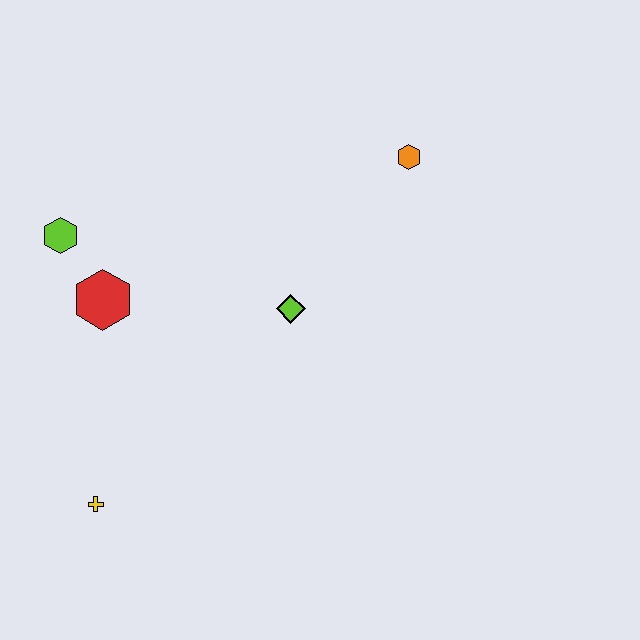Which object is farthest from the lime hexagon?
The orange hexagon is farthest from the lime hexagon.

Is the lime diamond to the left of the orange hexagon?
Yes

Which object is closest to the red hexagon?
The lime hexagon is closest to the red hexagon.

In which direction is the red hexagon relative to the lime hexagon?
The red hexagon is below the lime hexagon.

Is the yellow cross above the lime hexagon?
No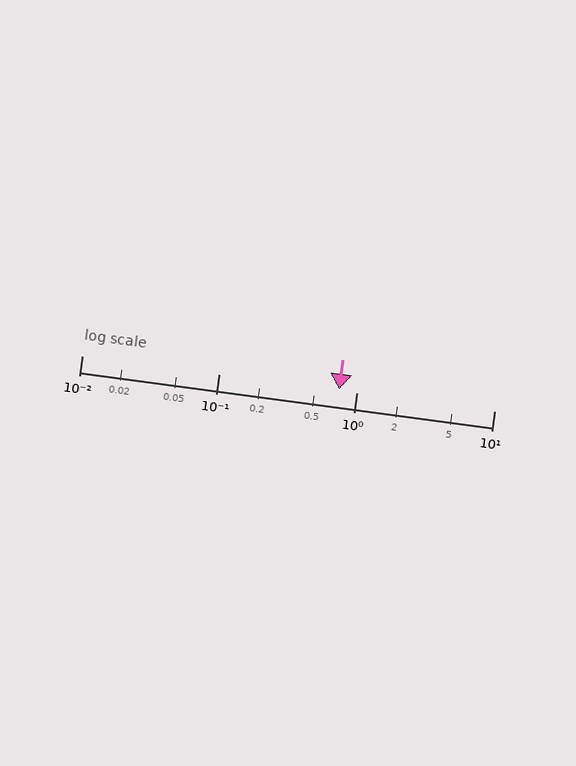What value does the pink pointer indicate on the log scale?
The pointer indicates approximately 0.74.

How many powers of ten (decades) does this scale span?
The scale spans 3 decades, from 0.01 to 10.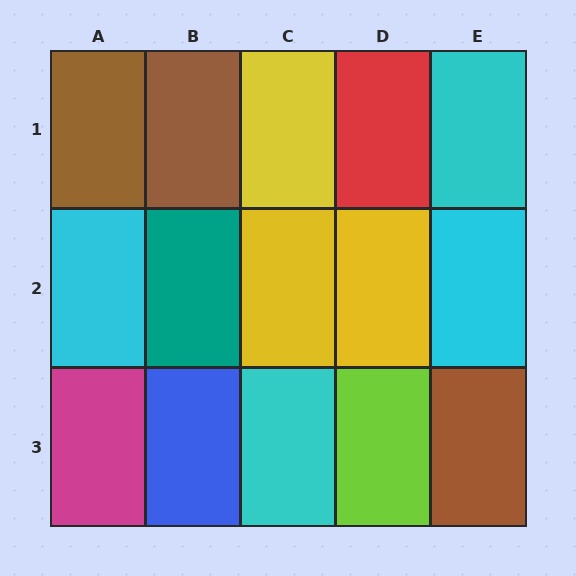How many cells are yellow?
3 cells are yellow.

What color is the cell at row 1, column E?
Cyan.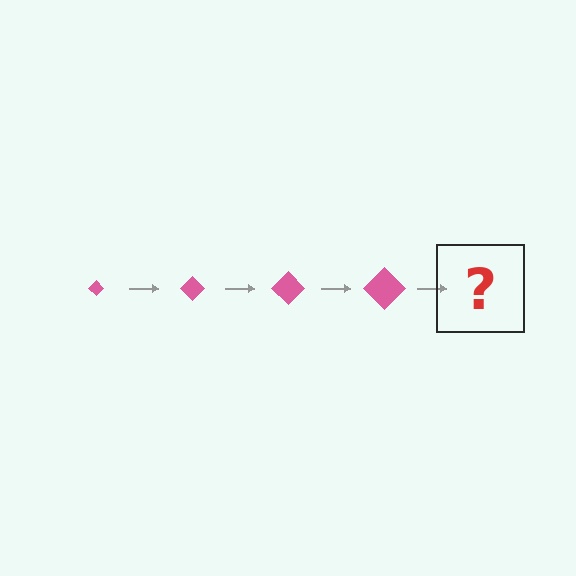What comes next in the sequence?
The next element should be a pink diamond, larger than the previous one.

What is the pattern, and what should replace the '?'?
The pattern is that the diamond gets progressively larger each step. The '?' should be a pink diamond, larger than the previous one.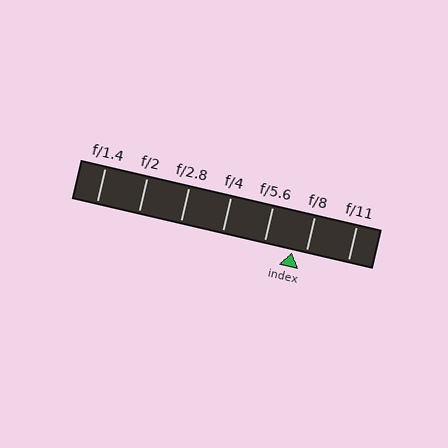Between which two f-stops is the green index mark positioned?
The index mark is between f/5.6 and f/8.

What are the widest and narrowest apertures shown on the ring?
The widest aperture shown is f/1.4 and the narrowest is f/11.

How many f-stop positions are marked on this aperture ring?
There are 7 f-stop positions marked.